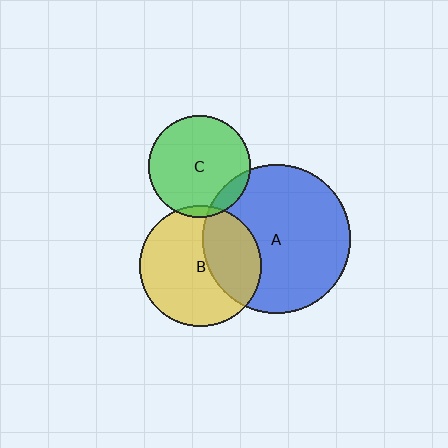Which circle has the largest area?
Circle A (blue).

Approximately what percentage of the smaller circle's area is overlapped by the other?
Approximately 5%.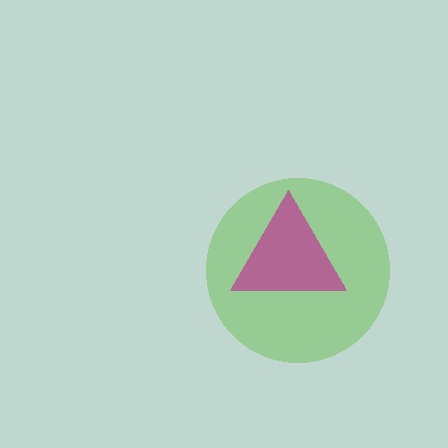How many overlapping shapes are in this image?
There are 2 overlapping shapes in the image.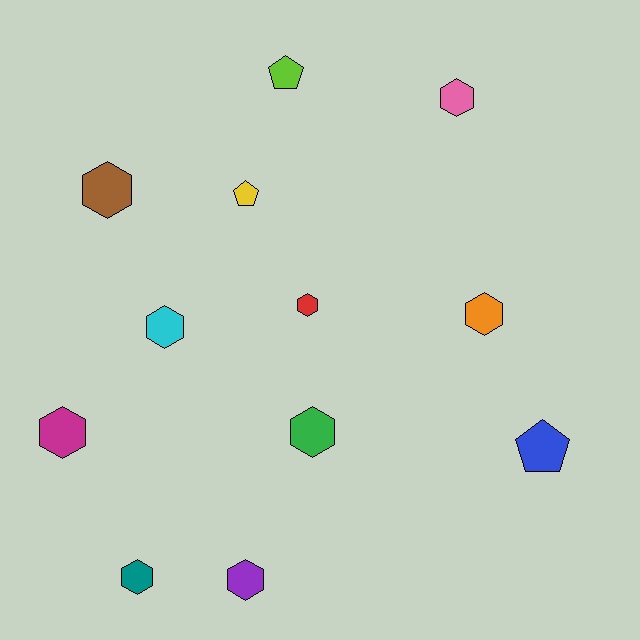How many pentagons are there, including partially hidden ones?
There are 3 pentagons.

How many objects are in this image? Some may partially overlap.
There are 12 objects.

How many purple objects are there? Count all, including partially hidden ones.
There is 1 purple object.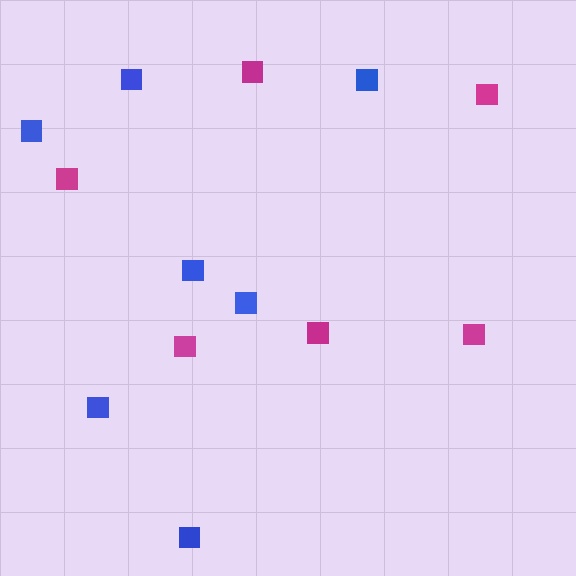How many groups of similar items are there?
There are 2 groups: one group of blue squares (7) and one group of magenta squares (6).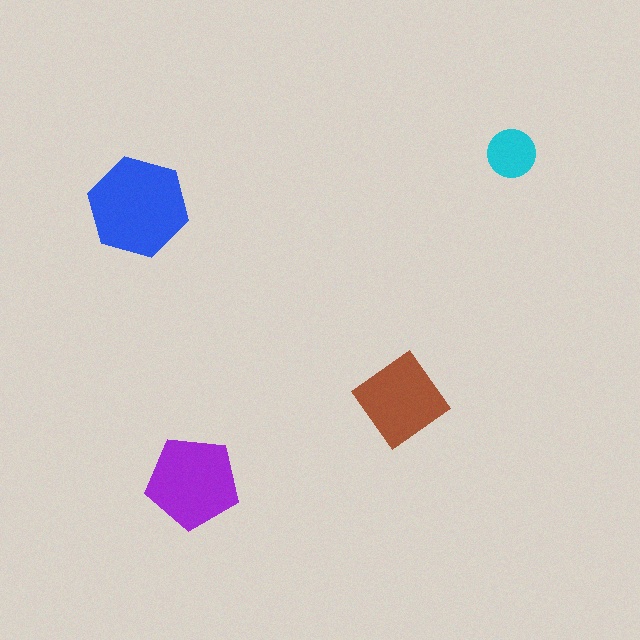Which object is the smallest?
The cyan circle.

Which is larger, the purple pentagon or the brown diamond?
The purple pentagon.